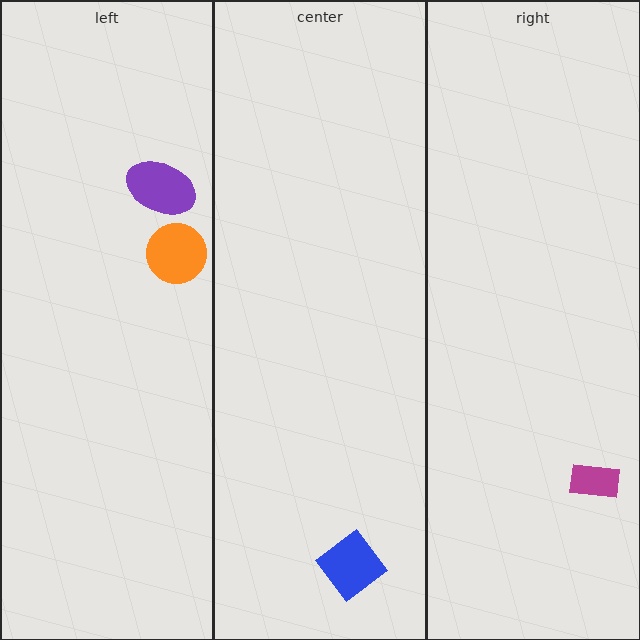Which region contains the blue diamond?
The center region.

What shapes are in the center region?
The blue diamond.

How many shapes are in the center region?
1.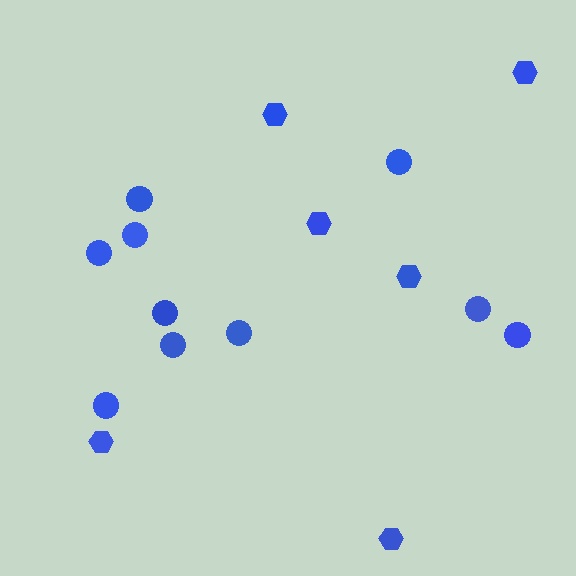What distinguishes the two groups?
There are 2 groups: one group of circles (10) and one group of hexagons (6).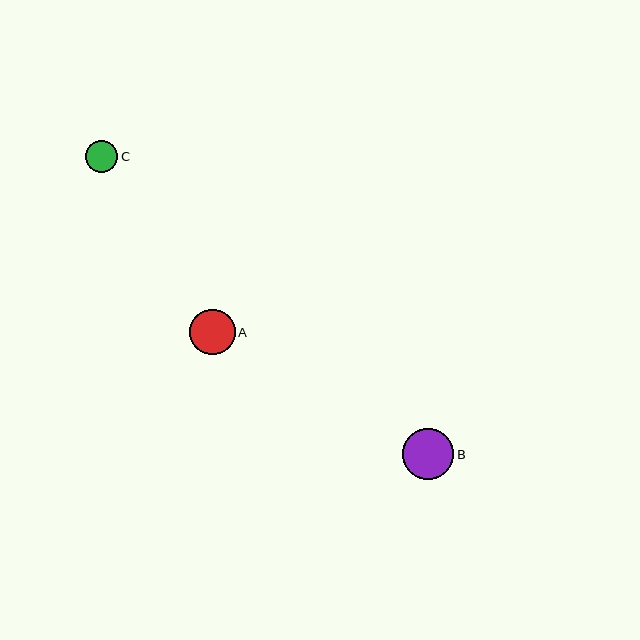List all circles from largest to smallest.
From largest to smallest: B, A, C.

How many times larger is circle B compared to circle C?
Circle B is approximately 1.6 times the size of circle C.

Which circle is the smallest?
Circle C is the smallest with a size of approximately 32 pixels.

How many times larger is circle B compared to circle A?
Circle B is approximately 1.1 times the size of circle A.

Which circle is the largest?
Circle B is the largest with a size of approximately 51 pixels.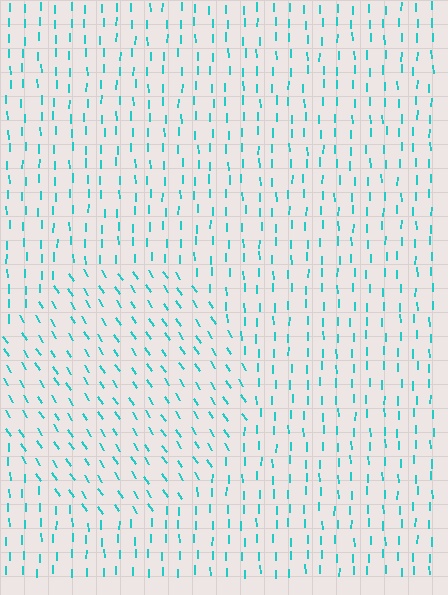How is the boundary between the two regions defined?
The boundary is defined purely by a change in line orientation (approximately 33 degrees difference). All lines are the same color and thickness.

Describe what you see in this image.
The image is filled with small cyan line segments. A circle region in the image has lines oriented differently from the surrounding lines, creating a visible texture boundary.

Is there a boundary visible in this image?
Yes, there is a texture boundary formed by a change in line orientation.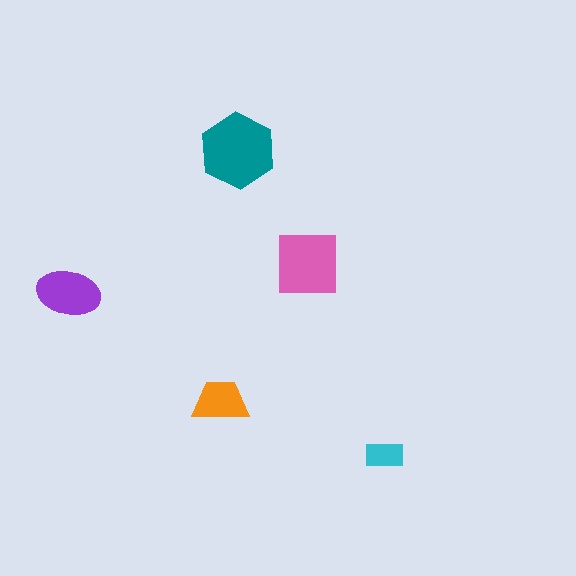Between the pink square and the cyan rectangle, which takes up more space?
The pink square.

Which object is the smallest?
The cyan rectangle.